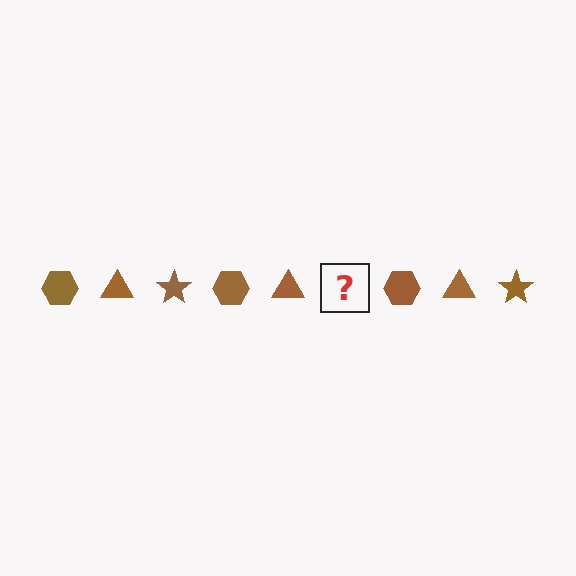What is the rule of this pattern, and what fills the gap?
The rule is that the pattern cycles through hexagon, triangle, star shapes in brown. The gap should be filled with a brown star.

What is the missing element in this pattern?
The missing element is a brown star.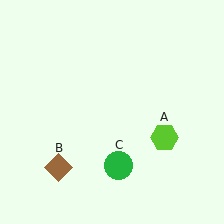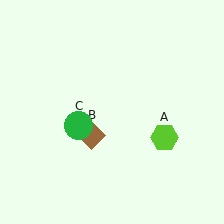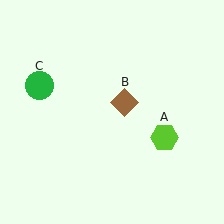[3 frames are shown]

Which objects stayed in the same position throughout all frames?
Lime hexagon (object A) remained stationary.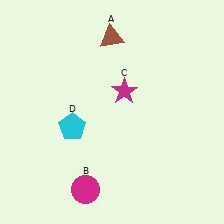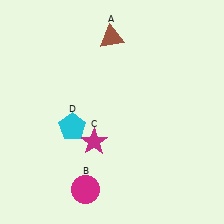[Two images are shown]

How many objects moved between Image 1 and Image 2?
1 object moved between the two images.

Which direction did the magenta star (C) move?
The magenta star (C) moved down.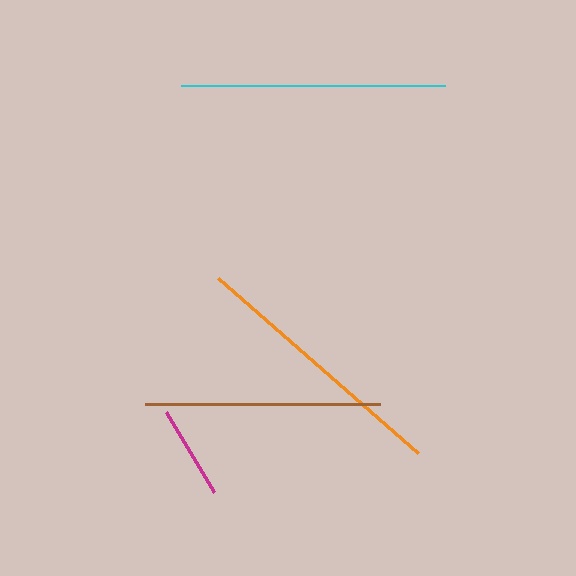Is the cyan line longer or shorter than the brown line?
The cyan line is longer than the brown line.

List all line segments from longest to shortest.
From longest to shortest: orange, cyan, brown, magenta.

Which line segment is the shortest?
The magenta line is the shortest at approximately 93 pixels.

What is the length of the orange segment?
The orange segment is approximately 266 pixels long.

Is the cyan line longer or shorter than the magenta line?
The cyan line is longer than the magenta line.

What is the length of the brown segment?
The brown segment is approximately 235 pixels long.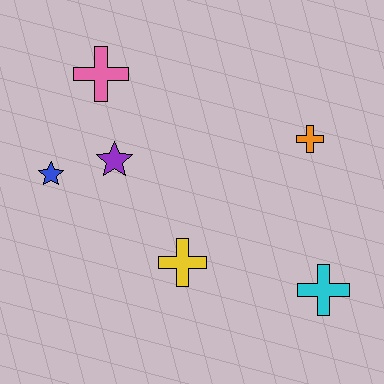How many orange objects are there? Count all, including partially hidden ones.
There is 1 orange object.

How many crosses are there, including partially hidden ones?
There are 4 crosses.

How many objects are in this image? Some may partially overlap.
There are 6 objects.